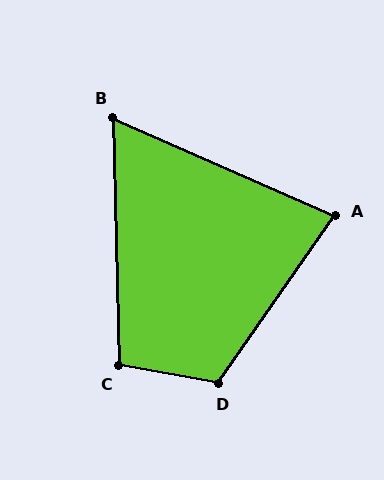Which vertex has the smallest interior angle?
B, at approximately 65 degrees.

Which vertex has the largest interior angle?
D, at approximately 115 degrees.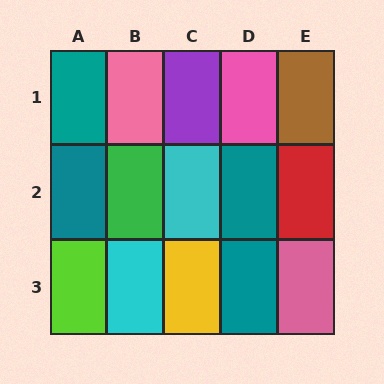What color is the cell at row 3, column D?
Teal.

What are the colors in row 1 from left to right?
Teal, pink, purple, pink, brown.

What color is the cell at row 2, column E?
Red.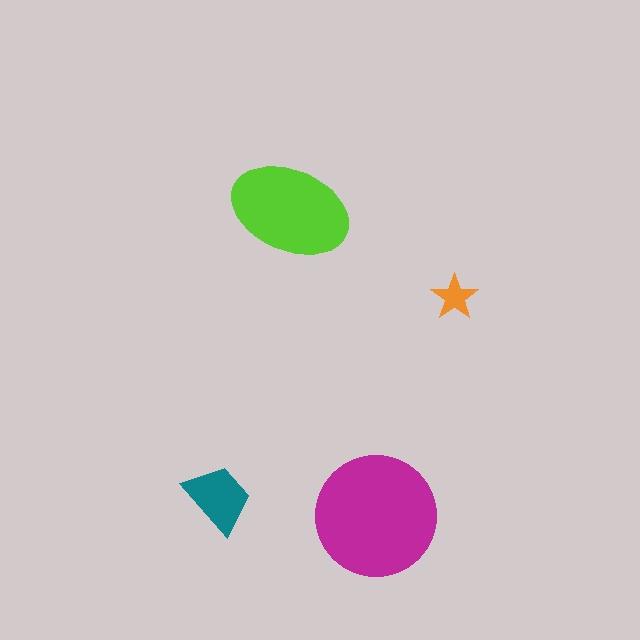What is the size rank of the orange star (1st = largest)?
4th.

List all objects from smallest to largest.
The orange star, the teal trapezoid, the lime ellipse, the magenta circle.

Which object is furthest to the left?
The teal trapezoid is leftmost.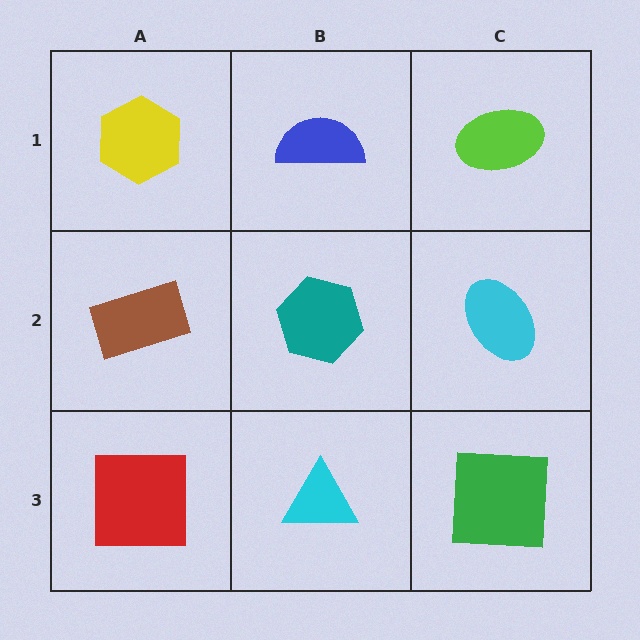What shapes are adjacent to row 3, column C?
A cyan ellipse (row 2, column C), a cyan triangle (row 3, column B).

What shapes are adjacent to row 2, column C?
A lime ellipse (row 1, column C), a green square (row 3, column C), a teal hexagon (row 2, column B).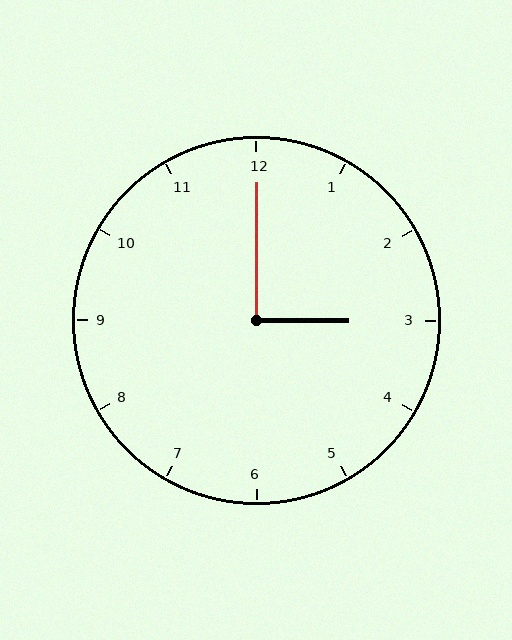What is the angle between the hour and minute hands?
Approximately 90 degrees.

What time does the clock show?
3:00.